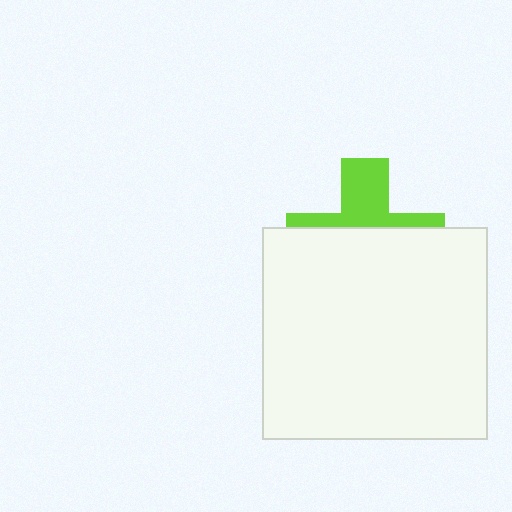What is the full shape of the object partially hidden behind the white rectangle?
The partially hidden object is a lime cross.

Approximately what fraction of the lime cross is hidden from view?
Roughly 62% of the lime cross is hidden behind the white rectangle.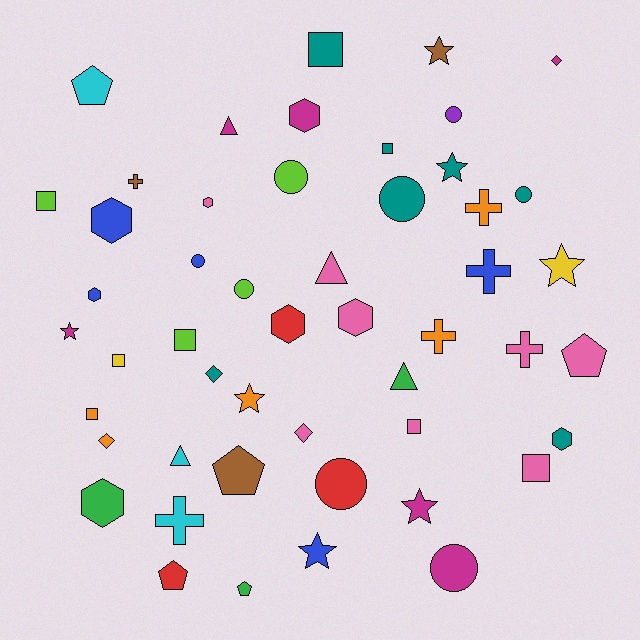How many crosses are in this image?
There are 6 crosses.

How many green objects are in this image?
There are 3 green objects.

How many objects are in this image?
There are 50 objects.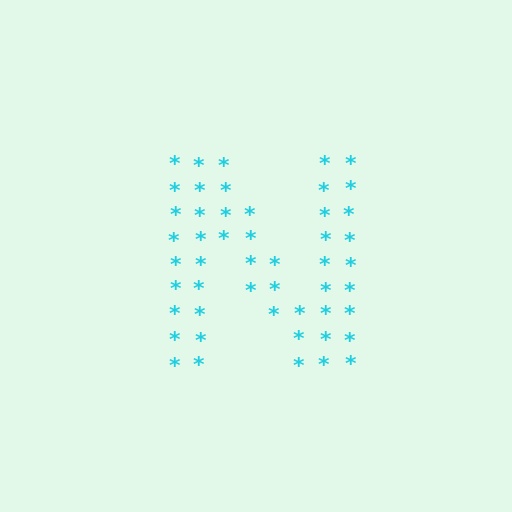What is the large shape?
The large shape is the letter N.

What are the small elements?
The small elements are asterisks.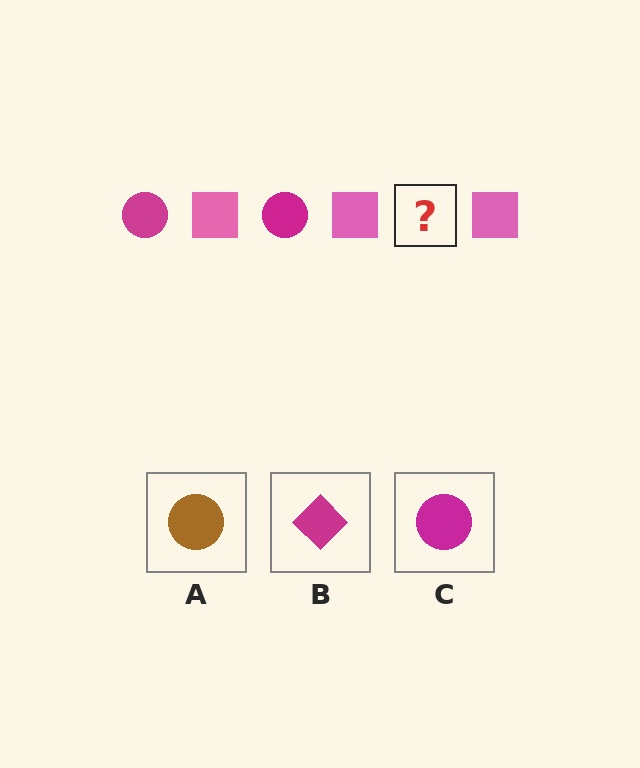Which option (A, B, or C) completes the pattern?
C.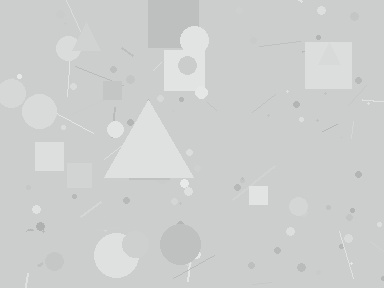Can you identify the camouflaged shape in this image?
The camouflaged shape is a triangle.